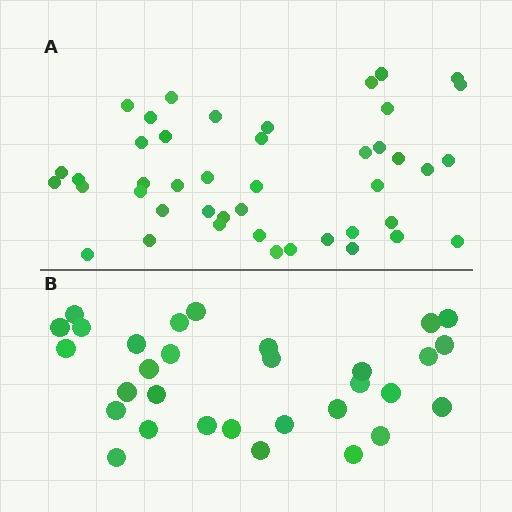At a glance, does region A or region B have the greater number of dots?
Region A (the top region) has more dots.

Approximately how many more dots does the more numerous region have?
Region A has approximately 15 more dots than region B.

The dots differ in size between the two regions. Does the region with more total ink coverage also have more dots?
No. Region B has more total ink coverage because its dots are larger, but region A actually contains more individual dots. Total area can be misleading — the number of items is what matters here.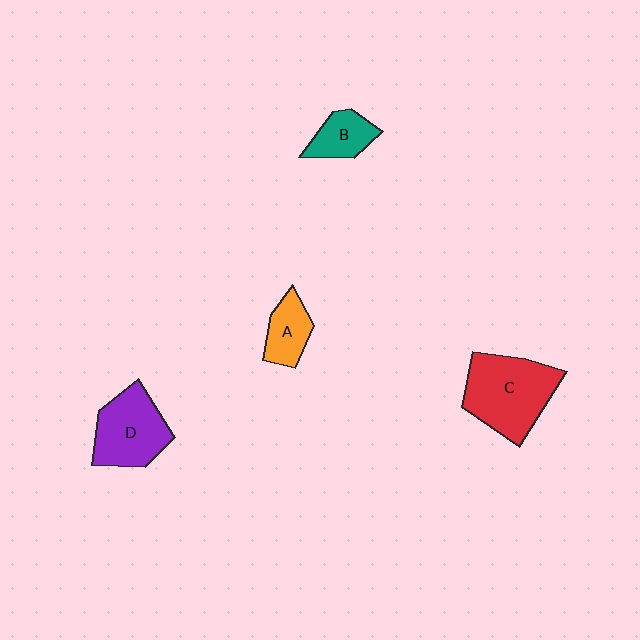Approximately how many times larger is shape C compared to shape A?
Approximately 2.4 times.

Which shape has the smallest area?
Shape B (teal).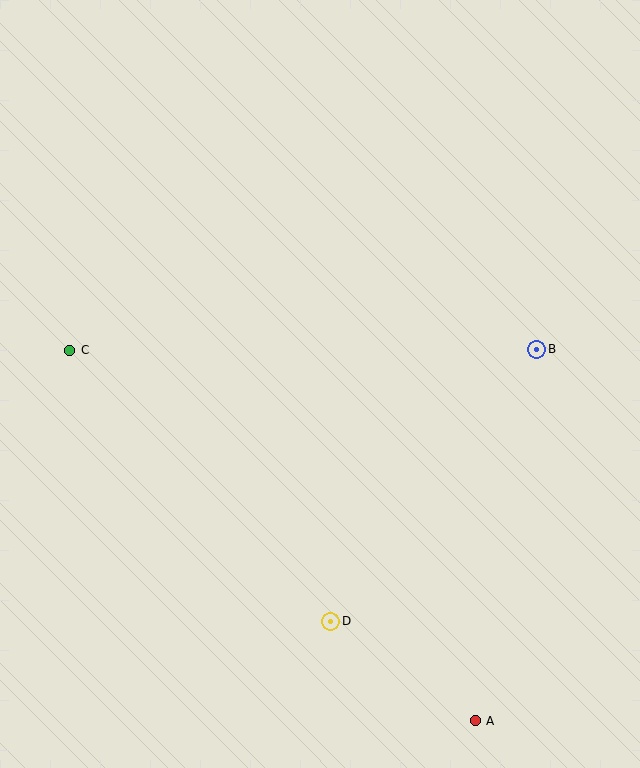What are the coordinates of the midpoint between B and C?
The midpoint between B and C is at (303, 350).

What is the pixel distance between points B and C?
The distance between B and C is 467 pixels.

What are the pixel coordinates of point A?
Point A is at (475, 721).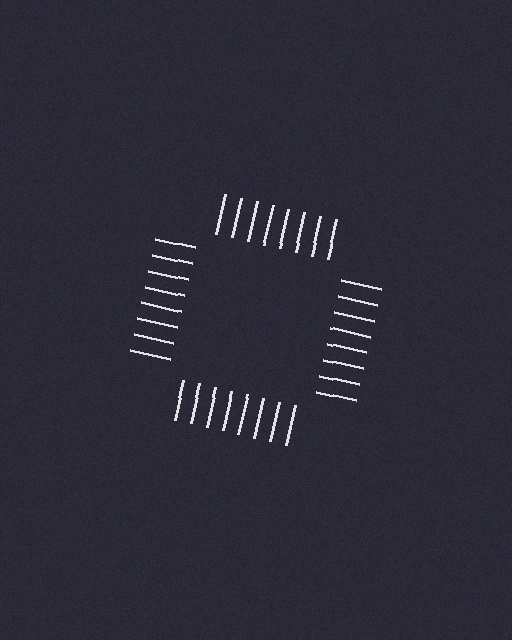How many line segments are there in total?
32 — 8 along each of the 4 edges.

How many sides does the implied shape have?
4 sides — the line-ends trace a square.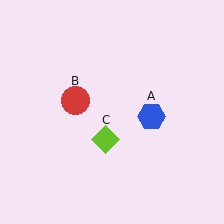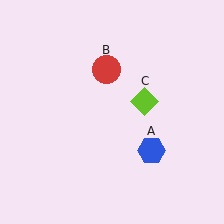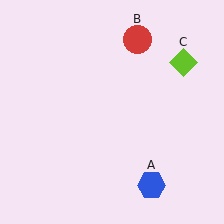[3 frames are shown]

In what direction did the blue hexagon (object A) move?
The blue hexagon (object A) moved down.